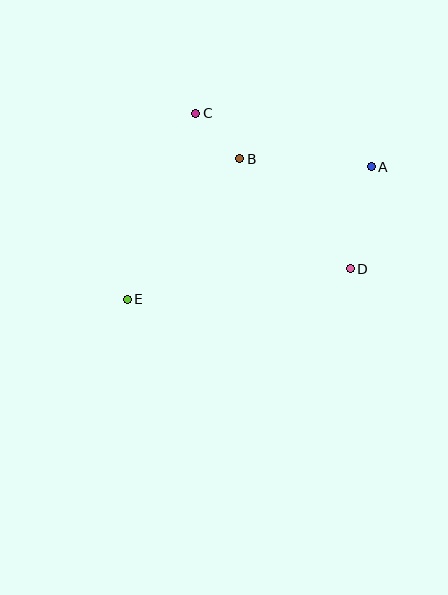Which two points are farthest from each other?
Points A and E are farthest from each other.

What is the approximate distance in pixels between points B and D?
The distance between B and D is approximately 156 pixels.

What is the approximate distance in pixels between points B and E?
The distance between B and E is approximately 180 pixels.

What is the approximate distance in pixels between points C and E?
The distance between C and E is approximately 198 pixels.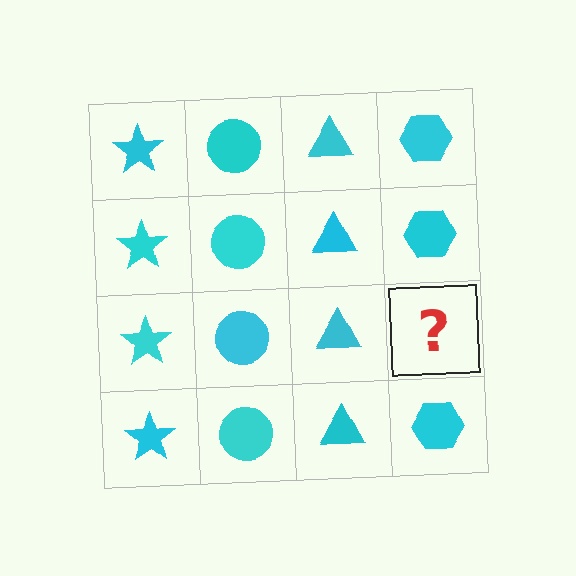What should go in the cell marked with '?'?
The missing cell should contain a cyan hexagon.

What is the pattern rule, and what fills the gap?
The rule is that each column has a consistent shape. The gap should be filled with a cyan hexagon.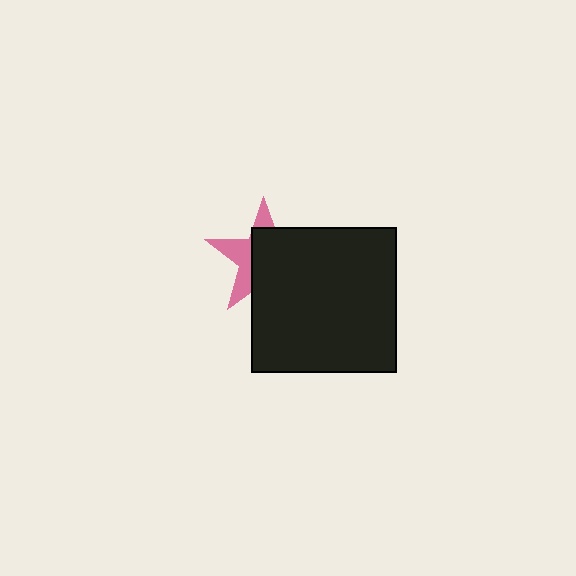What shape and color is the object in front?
The object in front is a black square.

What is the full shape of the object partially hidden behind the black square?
The partially hidden object is a pink star.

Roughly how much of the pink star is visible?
A small part of it is visible (roughly 38%).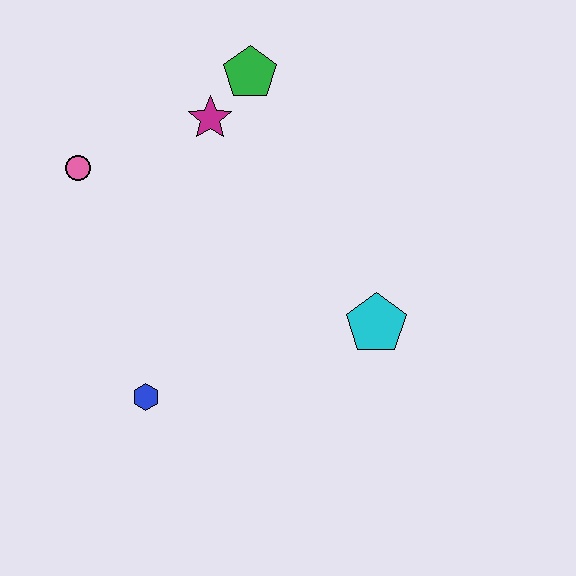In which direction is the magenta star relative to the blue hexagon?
The magenta star is above the blue hexagon.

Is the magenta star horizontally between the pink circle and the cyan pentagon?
Yes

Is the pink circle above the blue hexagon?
Yes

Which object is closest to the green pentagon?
The magenta star is closest to the green pentagon.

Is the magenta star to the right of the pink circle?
Yes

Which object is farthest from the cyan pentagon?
The pink circle is farthest from the cyan pentagon.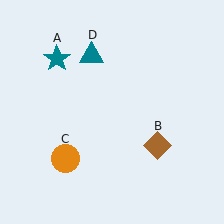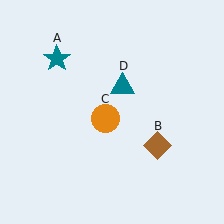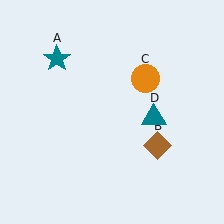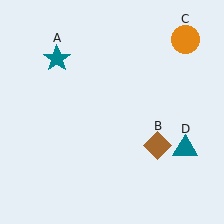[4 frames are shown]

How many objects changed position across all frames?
2 objects changed position: orange circle (object C), teal triangle (object D).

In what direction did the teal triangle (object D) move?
The teal triangle (object D) moved down and to the right.